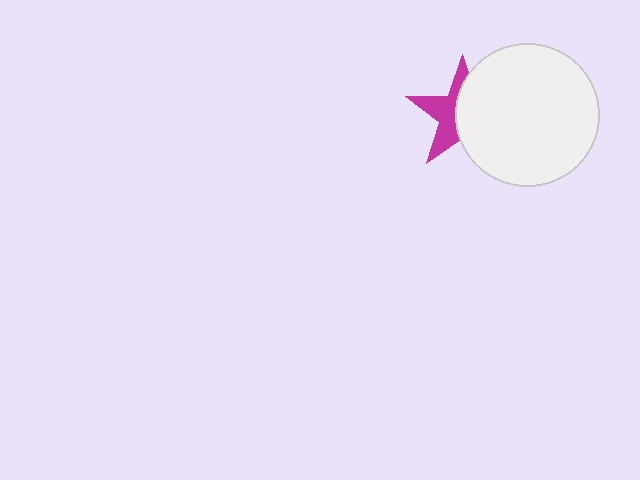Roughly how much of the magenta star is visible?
About half of it is visible (roughly 46%).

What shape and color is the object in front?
The object in front is a white circle.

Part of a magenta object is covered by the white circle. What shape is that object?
It is a star.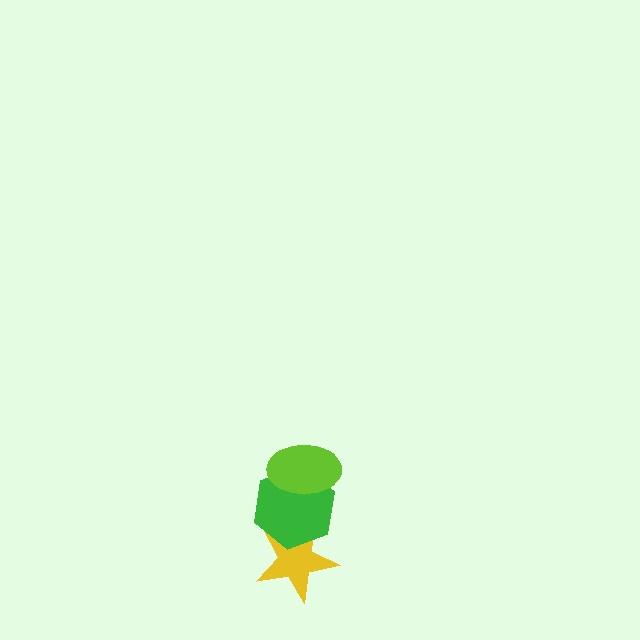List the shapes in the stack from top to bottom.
From top to bottom: the lime ellipse, the green hexagon, the yellow star.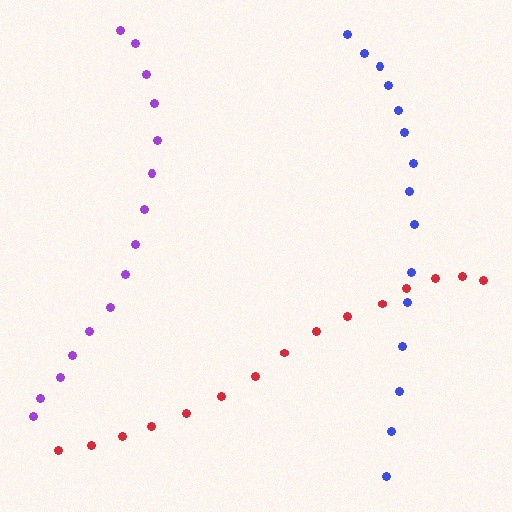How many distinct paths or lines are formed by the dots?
There are 3 distinct paths.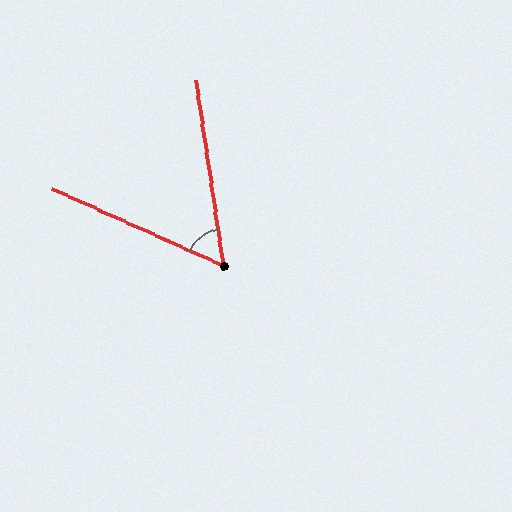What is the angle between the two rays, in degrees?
Approximately 57 degrees.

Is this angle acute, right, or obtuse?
It is acute.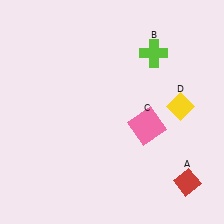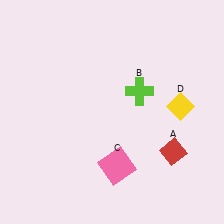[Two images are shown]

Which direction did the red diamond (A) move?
The red diamond (A) moved up.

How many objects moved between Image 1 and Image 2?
3 objects moved between the two images.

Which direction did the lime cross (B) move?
The lime cross (B) moved down.